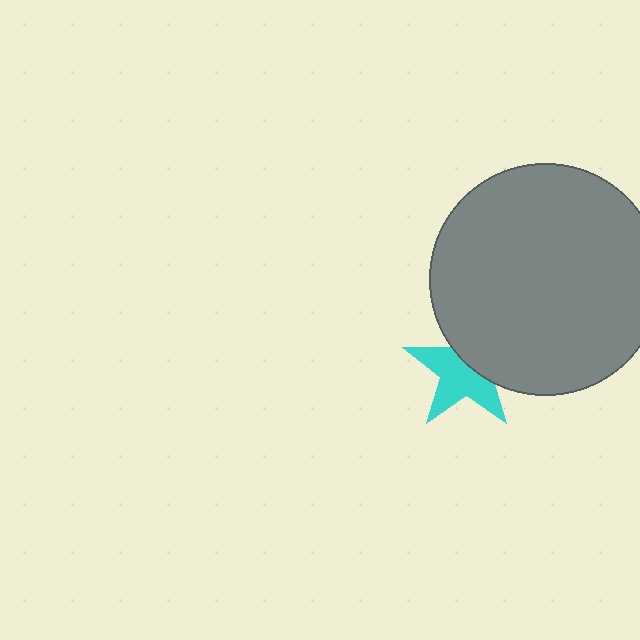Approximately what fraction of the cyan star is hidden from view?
Roughly 41% of the cyan star is hidden behind the gray circle.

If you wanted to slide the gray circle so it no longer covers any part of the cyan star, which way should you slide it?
Slide it toward the upper-right — that is the most direct way to separate the two shapes.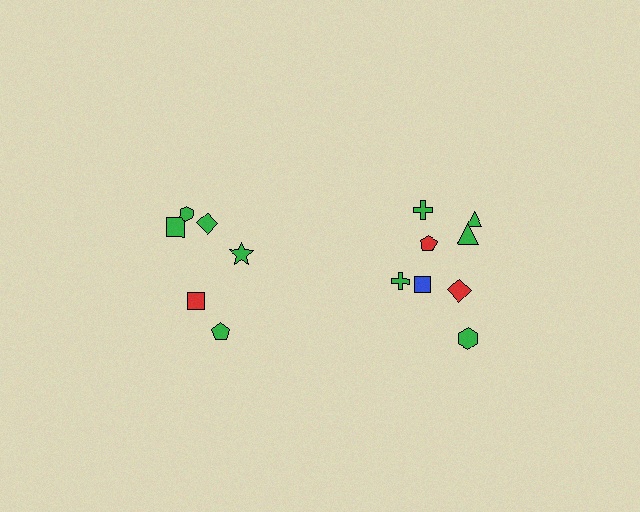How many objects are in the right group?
There are 8 objects.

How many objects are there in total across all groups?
There are 14 objects.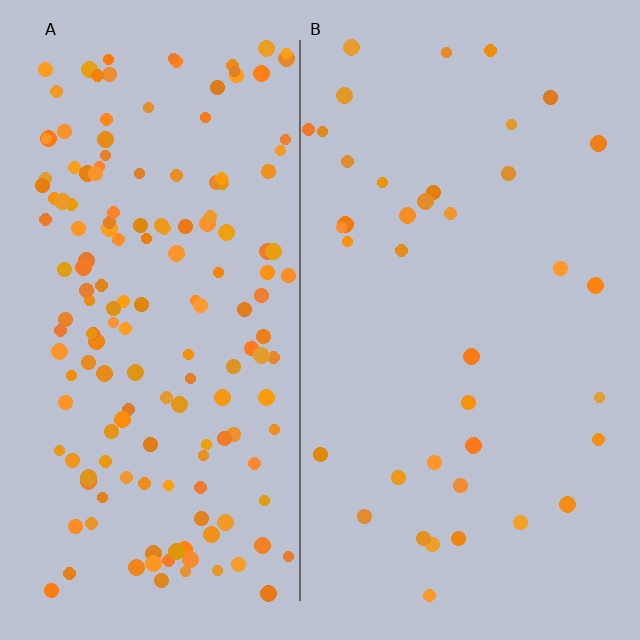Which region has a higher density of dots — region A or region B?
A (the left).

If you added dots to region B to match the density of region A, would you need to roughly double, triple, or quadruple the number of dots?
Approximately quadruple.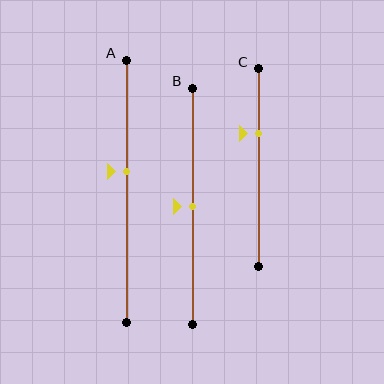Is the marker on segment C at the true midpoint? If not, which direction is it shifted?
No, the marker on segment C is shifted upward by about 17% of the segment length.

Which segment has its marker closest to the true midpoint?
Segment B has its marker closest to the true midpoint.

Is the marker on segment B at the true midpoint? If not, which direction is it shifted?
Yes, the marker on segment B is at the true midpoint.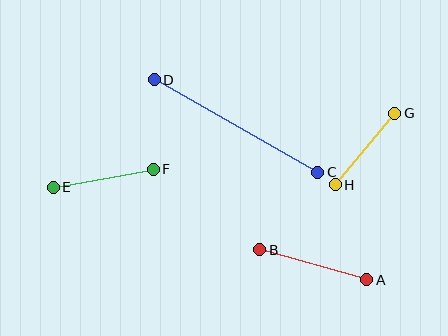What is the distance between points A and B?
The distance is approximately 111 pixels.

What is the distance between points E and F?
The distance is approximately 102 pixels.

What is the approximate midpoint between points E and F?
The midpoint is at approximately (103, 178) pixels.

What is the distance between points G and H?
The distance is approximately 93 pixels.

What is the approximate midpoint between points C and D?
The midpoint is at approximately (236, 126) pixels.